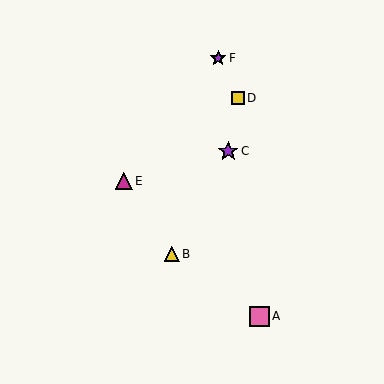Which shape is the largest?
The purple star (labeled C) is the largest.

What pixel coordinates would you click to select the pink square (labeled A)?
Click at (259, 316) to select the pink square A.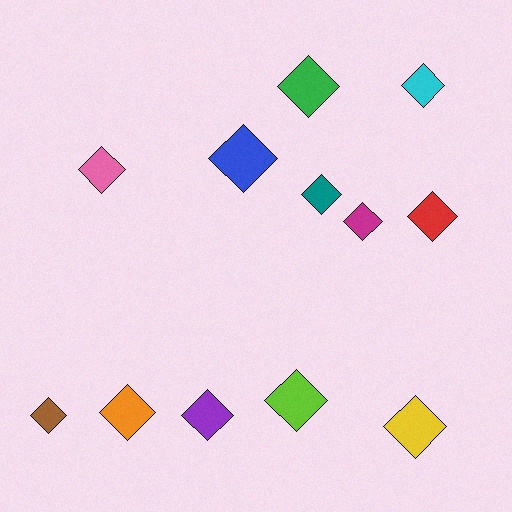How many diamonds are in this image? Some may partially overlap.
There are 12 diamonds.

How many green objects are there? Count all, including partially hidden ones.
There is 1 green object.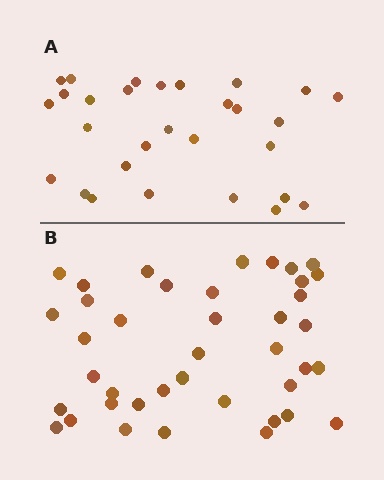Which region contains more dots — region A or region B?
Region B (the bottom region) has more dots.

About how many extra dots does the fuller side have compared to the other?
Region B has roughly 12 or so more dots than region A.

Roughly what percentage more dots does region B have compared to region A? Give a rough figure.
About 40% more.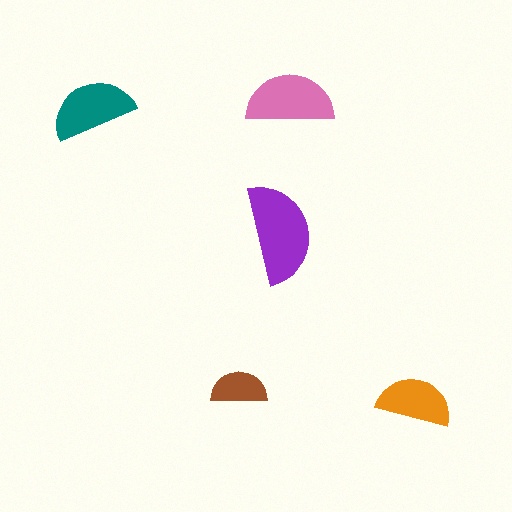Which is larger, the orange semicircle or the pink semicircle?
The pink one.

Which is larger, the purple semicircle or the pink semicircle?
The purple one.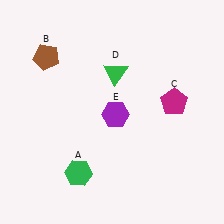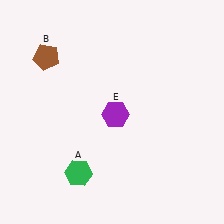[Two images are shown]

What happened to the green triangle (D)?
The green triangle (D) was removed in Image 2. It was in the top-right area of Image 1.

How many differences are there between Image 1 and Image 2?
There are 2 differences between the two images.